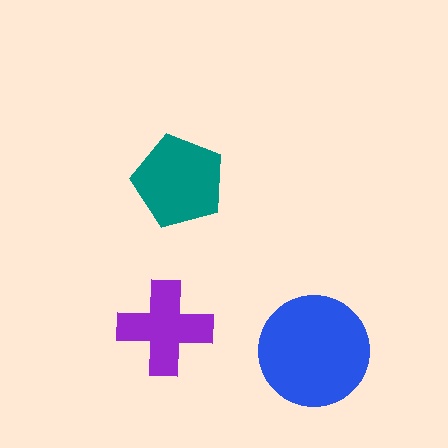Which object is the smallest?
The purple cross.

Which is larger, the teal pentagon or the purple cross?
The teal pentagon.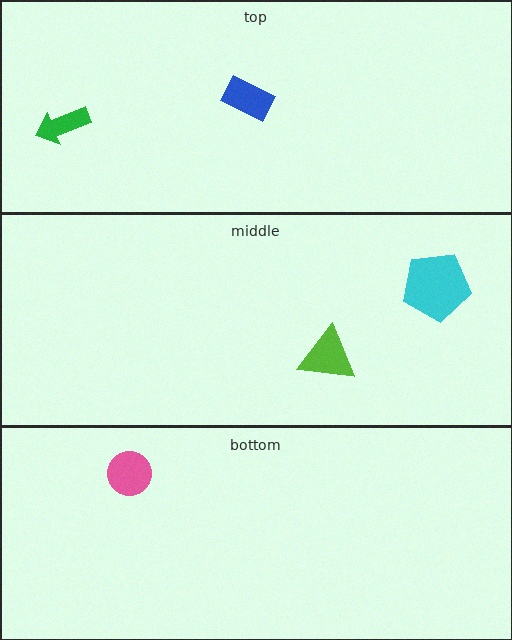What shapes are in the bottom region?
The pink circle.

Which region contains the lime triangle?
The middle region.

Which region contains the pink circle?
The bottom region.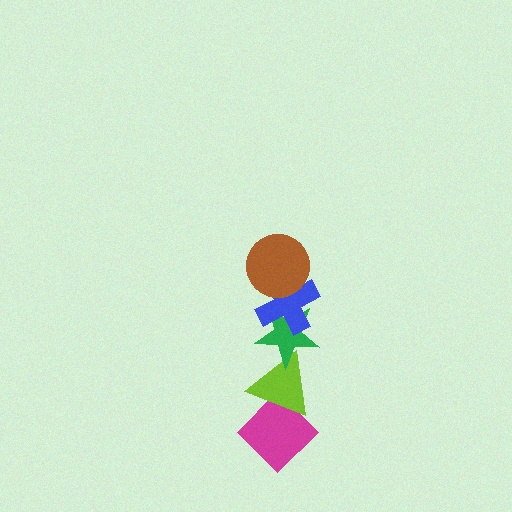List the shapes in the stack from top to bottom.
From top to bottom: the brown circle, the blue cross, the green star, the lime triangle, the magenta diamond.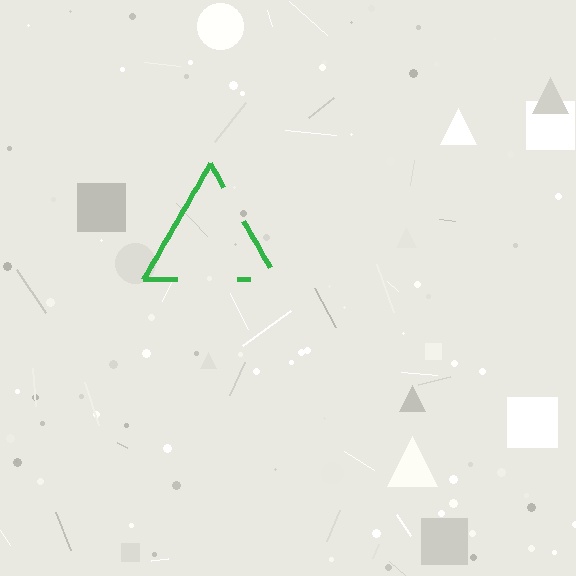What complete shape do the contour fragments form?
The contour fragments form a triangle.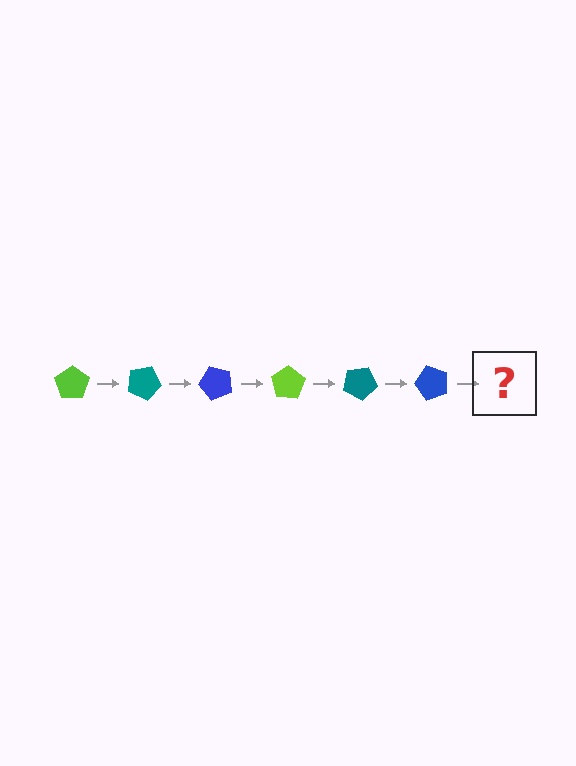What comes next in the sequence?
The next element should be a lime pentagon, rotated 150 degrees from the start.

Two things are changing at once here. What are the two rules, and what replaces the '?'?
The two rules are that it rotates 25 degrees each step and the color cycles through lime, teal, and blue. The '?' should be a lime pentagon, rotated 150 degrees from the start.